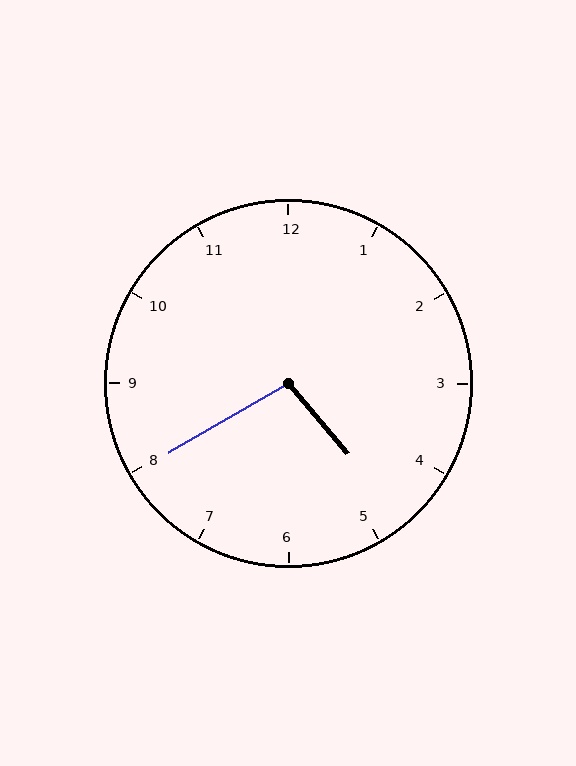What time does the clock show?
4:40.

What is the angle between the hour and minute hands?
Approximately 100 degrees.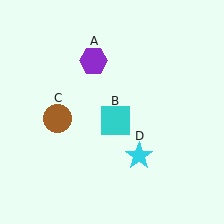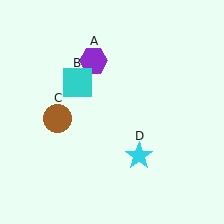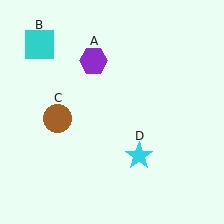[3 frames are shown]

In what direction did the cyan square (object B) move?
The cyan square (object B) moved up and to the left.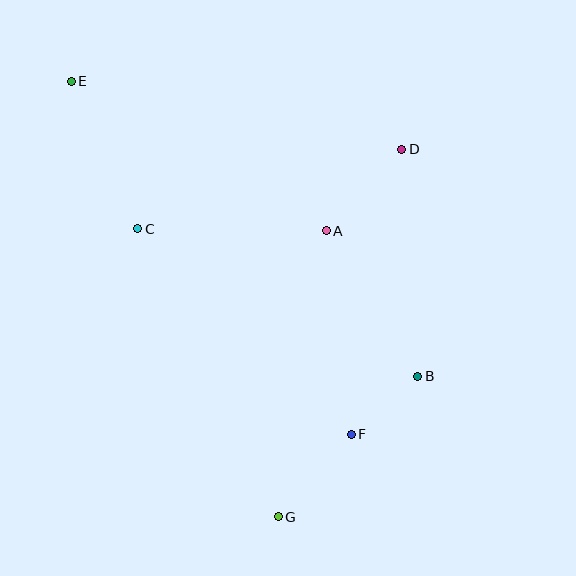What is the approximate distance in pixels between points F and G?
The distance between F and G is approximately 110 pixels.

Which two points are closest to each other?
Points B and F are closest to each other.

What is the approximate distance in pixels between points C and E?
The distance between C and E is approximately 162 pixels.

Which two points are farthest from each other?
Points E and G are farthest from each other.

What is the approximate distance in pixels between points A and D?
The distance between A and D is approximately 111 pixels.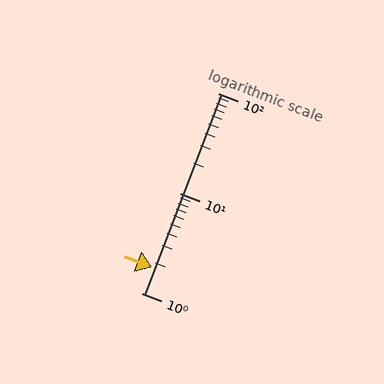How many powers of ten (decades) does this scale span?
The scale spans 2 decades, from 1 to 100.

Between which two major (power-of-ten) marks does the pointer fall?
The pointer is between 1 and 10.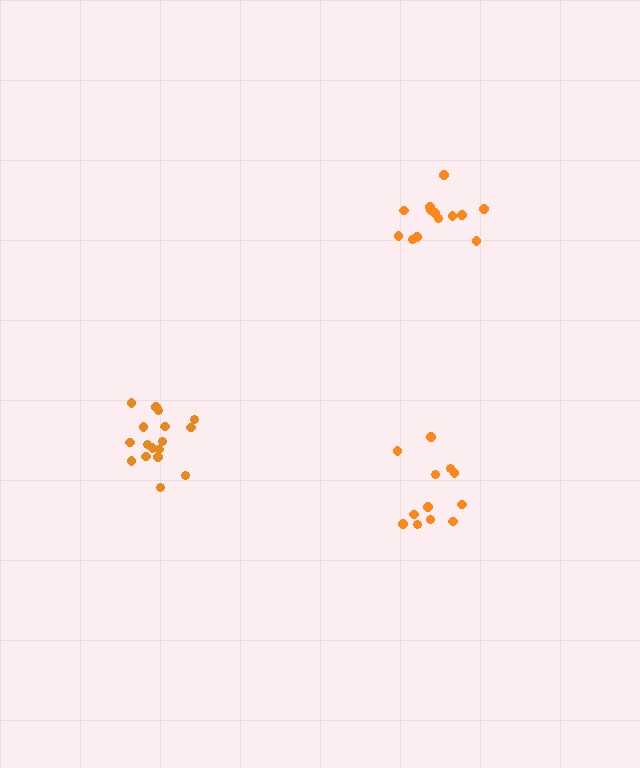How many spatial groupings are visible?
There are 3 spatial groupings.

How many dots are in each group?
Group 1: 13 dots, Group 2: 12 dots, Group 3: 17 dots (42 total).